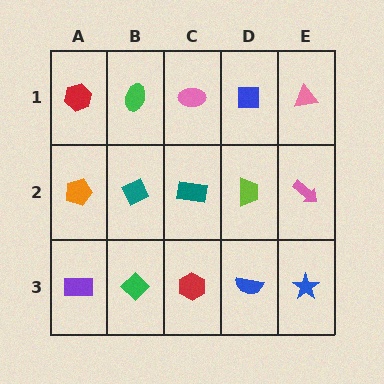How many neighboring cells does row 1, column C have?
3.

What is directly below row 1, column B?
A teal diamond.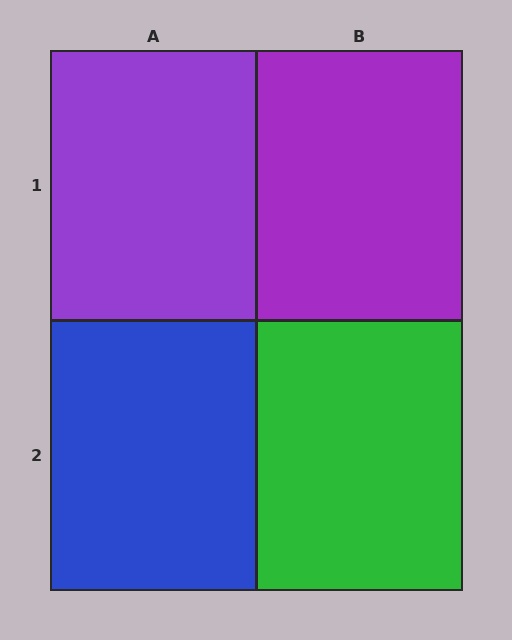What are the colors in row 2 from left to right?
Blue, green.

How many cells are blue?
1 cell is blue.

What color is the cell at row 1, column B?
Purple.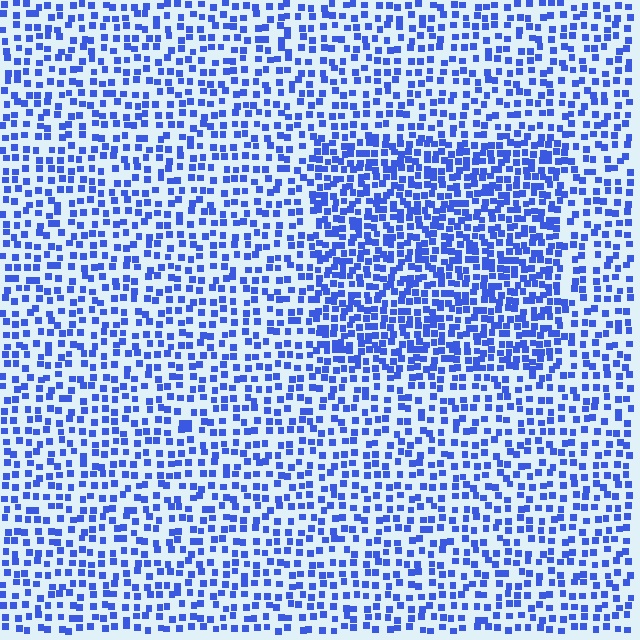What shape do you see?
I see a rectangle.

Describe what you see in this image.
The image contains small blue elements arranged at two different densities. A rectangle-shaped region is visible where the elements are more densely packed than the surrounding area.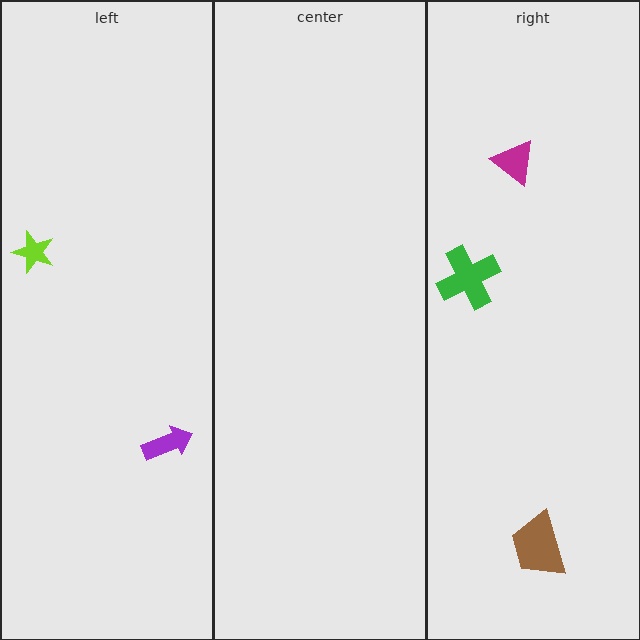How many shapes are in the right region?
3.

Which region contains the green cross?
The right region.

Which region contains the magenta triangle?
The right region.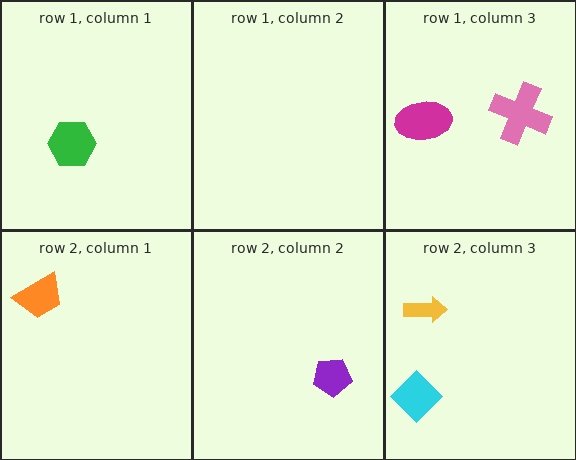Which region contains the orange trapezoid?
The row 2, column 1 region.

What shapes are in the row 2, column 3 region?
The yellow arrow, the cyan diamond.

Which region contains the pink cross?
The row 1, column 3 region.